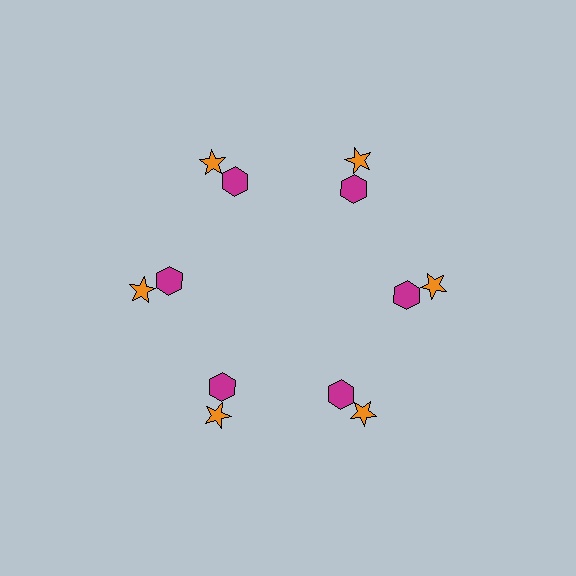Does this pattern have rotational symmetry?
Yes, this pattern has 6-fold rotational symmetry. It looks the same after rotating 60 degrees around the center.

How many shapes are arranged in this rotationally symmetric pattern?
There are 12 shapes, arranged in 6 groups of 2.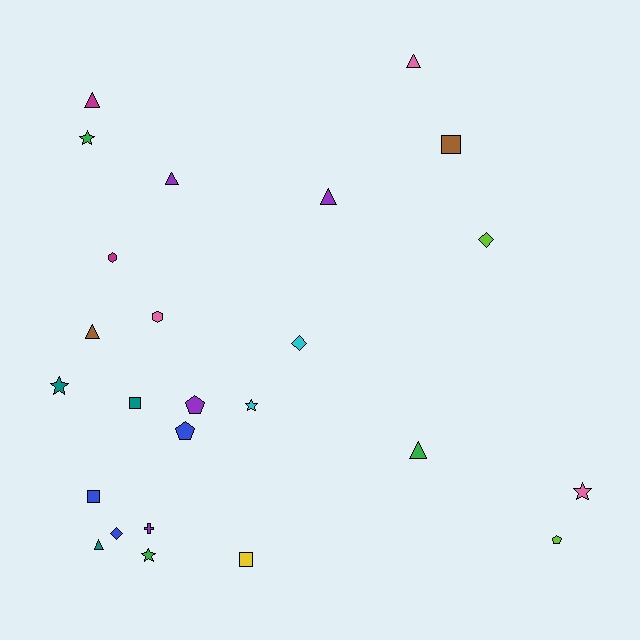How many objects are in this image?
There are 25 objects.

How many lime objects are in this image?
There are 2 lime objects.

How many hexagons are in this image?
There are 2 hexagons.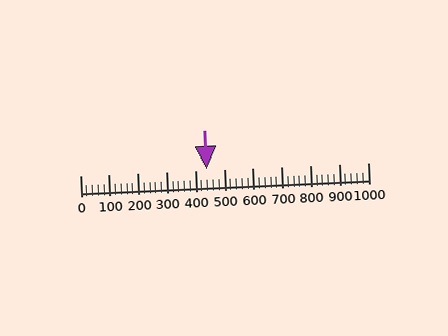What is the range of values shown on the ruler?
The ruler shows values from 0 to 1000.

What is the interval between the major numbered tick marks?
The major tick marks are spaced 100 units apart.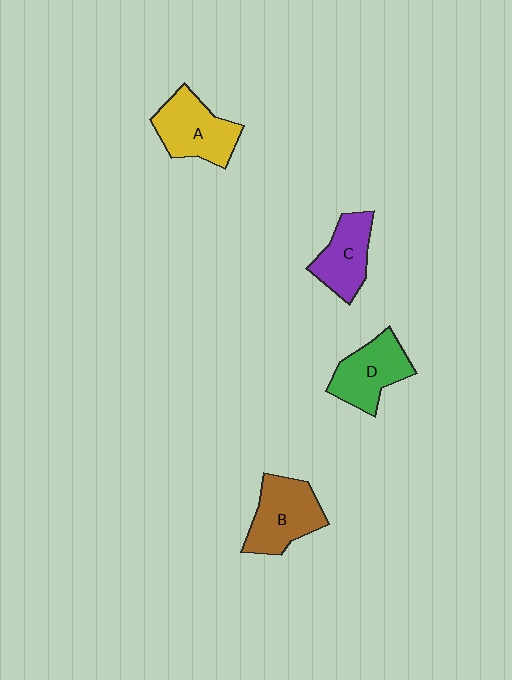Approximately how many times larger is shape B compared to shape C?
Approximately 1.2 times.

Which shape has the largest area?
Shape B (brown).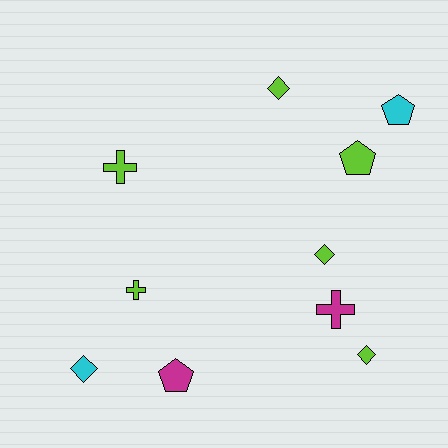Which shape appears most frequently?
Diamond, with 4 objects.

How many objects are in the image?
There are 10 objects.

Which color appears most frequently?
Lime, with 6 objects.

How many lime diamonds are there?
There are 3 lime diamonds.